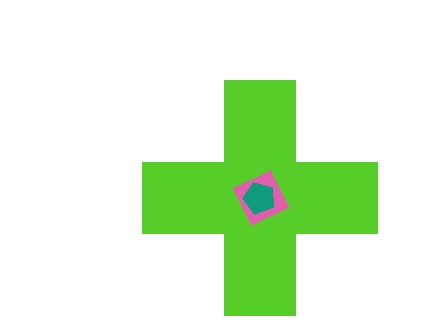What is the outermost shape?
The lime cross.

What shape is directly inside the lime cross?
The pink diamond.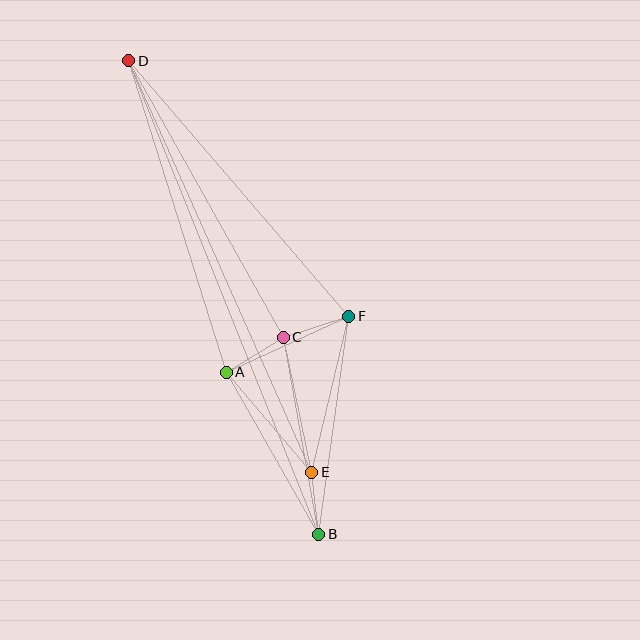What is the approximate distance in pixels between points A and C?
The distance between A and C is approximately 67 pixels.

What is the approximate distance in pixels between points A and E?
The distance between A and E is approximately 131 pixels.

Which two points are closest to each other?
Points B and E are closest to each other.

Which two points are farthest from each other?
Points B and D are farthest from each other.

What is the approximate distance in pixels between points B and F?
The distance between B and F is approximately 220 pixels.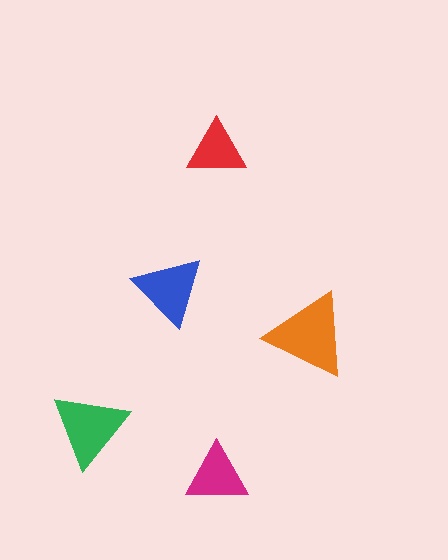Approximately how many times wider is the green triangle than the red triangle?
About 1.5 times wider.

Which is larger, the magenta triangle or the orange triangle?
The orange one.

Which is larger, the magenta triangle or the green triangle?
The green one.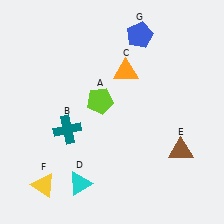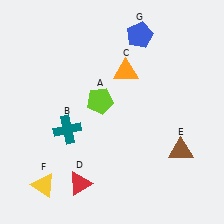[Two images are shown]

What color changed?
The triangle (D) changed from cyan in Image 1 to red in Image 2.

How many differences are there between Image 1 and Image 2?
There is 1 difference between the two images.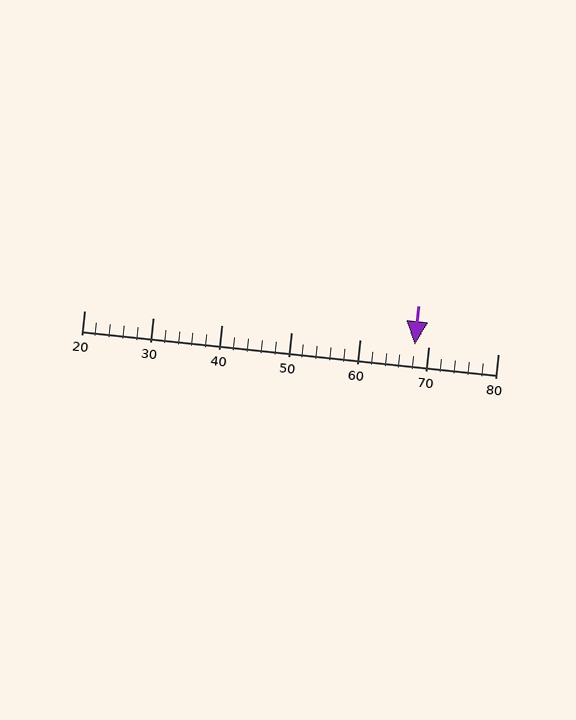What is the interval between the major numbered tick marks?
The major tick marks are spaced 10 units apart.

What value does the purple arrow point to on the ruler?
The purple arrow points to approximately 68.